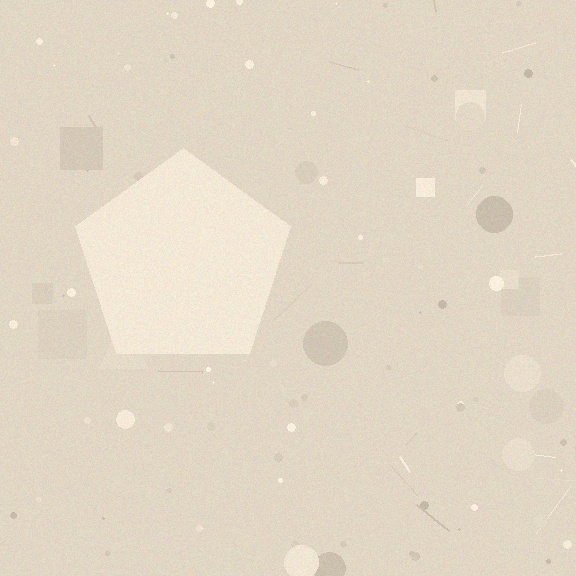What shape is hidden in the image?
A pentagon is hidden in the image.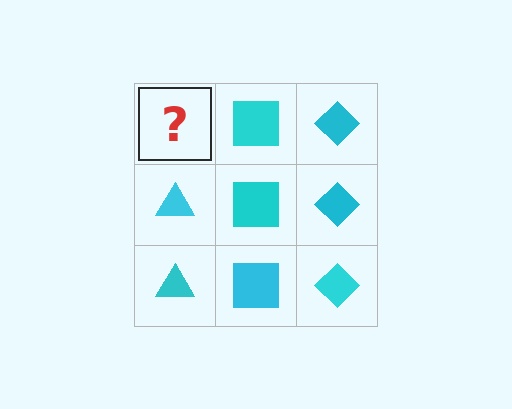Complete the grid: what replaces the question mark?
The question mark should be replaced with a cyan triangle.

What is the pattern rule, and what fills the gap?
The rule is that each column has a consistent shape. The gap should be filled with a cyan triangle.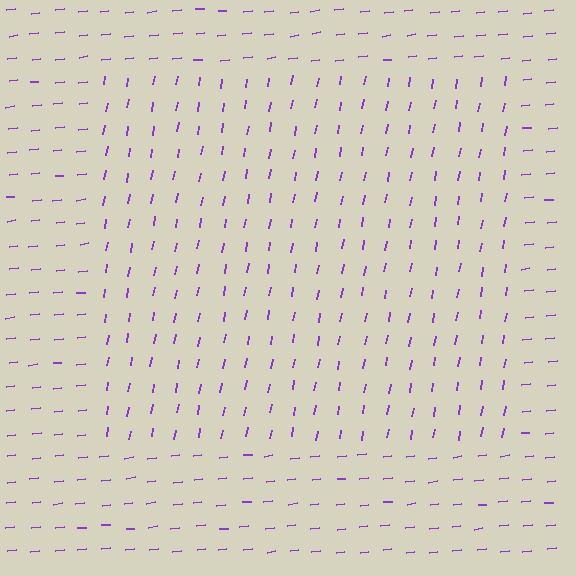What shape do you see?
I see a rectangle.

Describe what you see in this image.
The image is filled with small purple line segments. A rectangle region in the image has lines oriented differently from the surrounding lines, creating a visible texture boundary.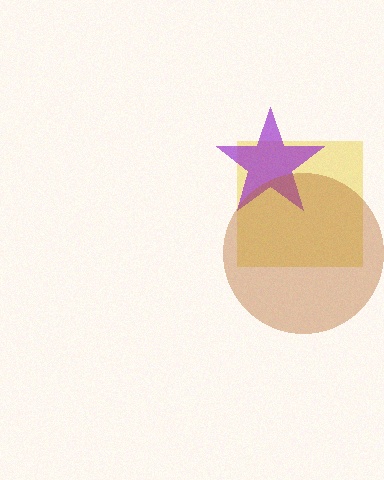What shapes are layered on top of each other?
The layered shapes are: a yellow square, a purple star, a brown circle.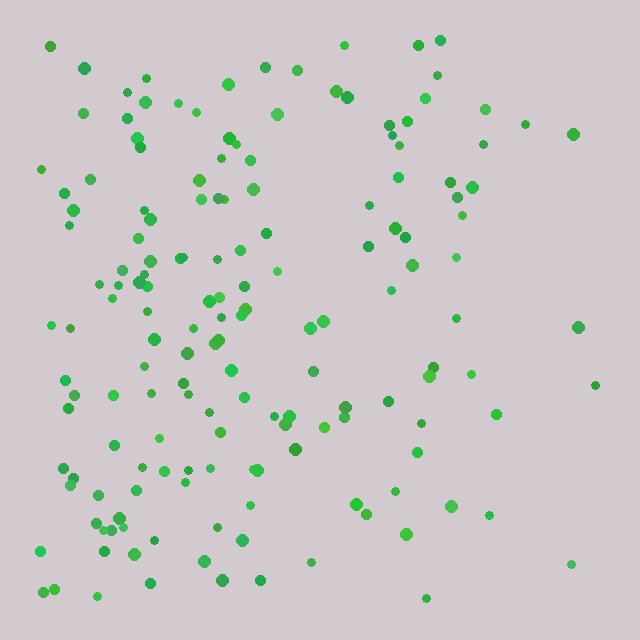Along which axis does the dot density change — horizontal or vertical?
Horizontal.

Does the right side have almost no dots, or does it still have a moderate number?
Still a moderate number, just noticeably fewer than the left.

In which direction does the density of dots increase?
From right to left, with the left side densest.